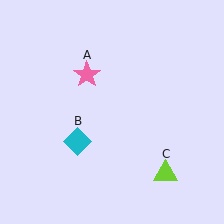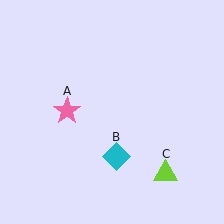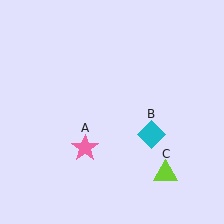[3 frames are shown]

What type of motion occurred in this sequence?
The pink star (object A), cyan diamond (object B) rotated counterclockwise around the center of the scene.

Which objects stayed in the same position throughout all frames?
Lime triangle (object C) remained stationary.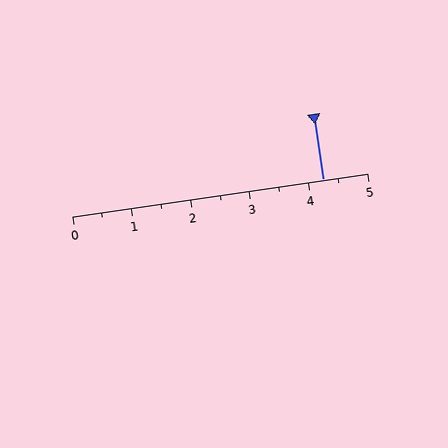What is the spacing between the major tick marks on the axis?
The major ticks are spaced 1 apart.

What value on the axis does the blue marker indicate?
The marker indicates approximately 4.2.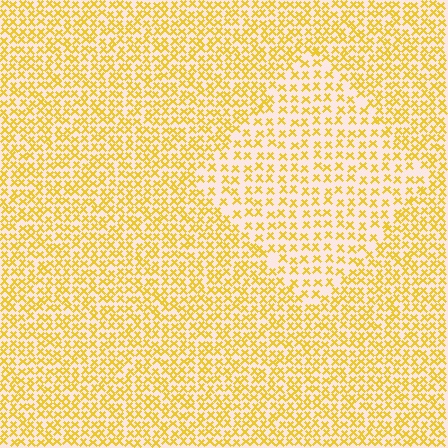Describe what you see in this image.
The image contains small yellow elements arranged at two different densities. A diamond-shaped region is visible where the elements are less densely packed than the surrounding area.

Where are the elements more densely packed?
The elements are more densely packed outside the diamond boundary.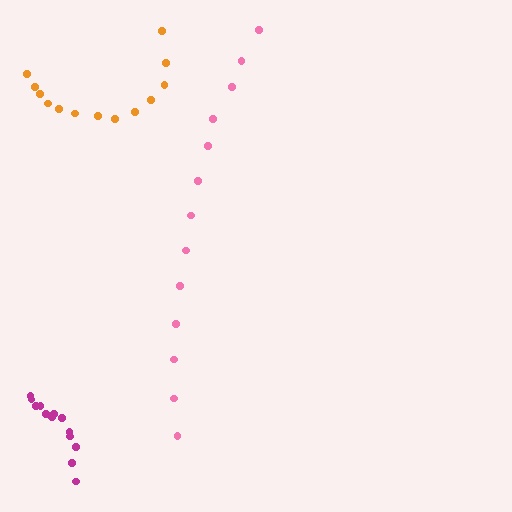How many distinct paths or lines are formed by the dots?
There are 3 distinct paths.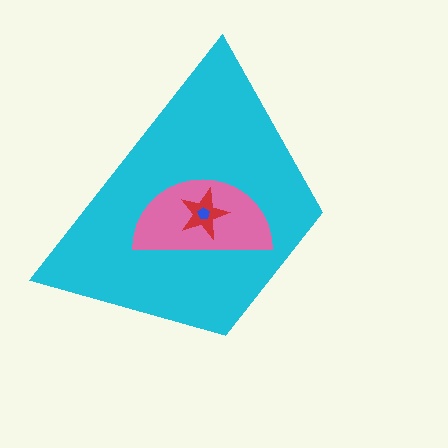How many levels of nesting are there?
4.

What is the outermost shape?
The cyan trapezoid.